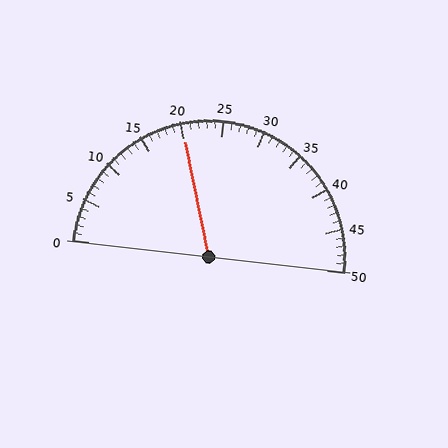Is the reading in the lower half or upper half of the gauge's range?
The reading is in the lower half of the range (0 to 50).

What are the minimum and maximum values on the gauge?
The gauge ranges from 0 to 50.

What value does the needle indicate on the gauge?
The needle indicates approximately 20.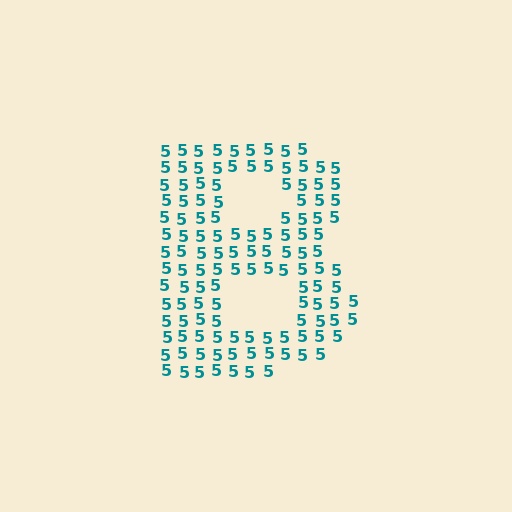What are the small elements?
The small elements are digit 5's.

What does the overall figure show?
The overall figure shows the letter B.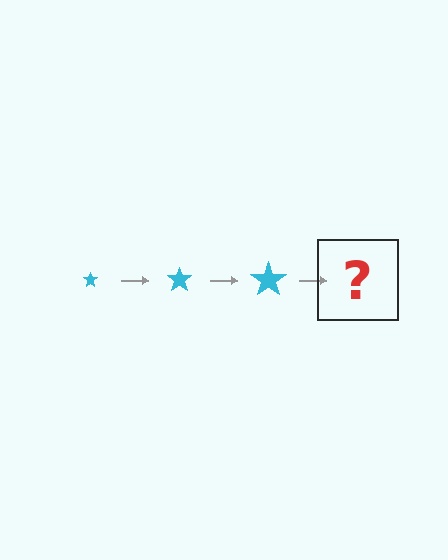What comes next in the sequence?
The next element should be a cyan star, larger than the previous one.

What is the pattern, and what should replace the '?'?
The pattern is that the star gets progressively larger each step. The '?' should be a cyan star, larger than the previous one.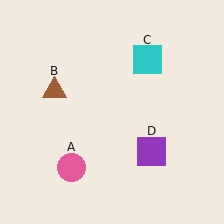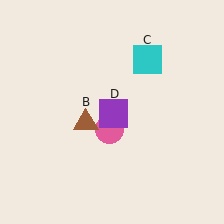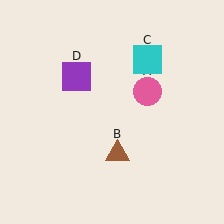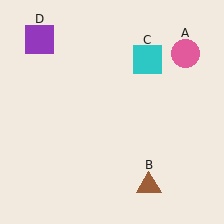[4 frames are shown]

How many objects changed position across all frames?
3 objects changed position: pink circle (object A), brown triangle (object B), purple square (object D).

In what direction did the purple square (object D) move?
The purple square (object D) moved up and to the left.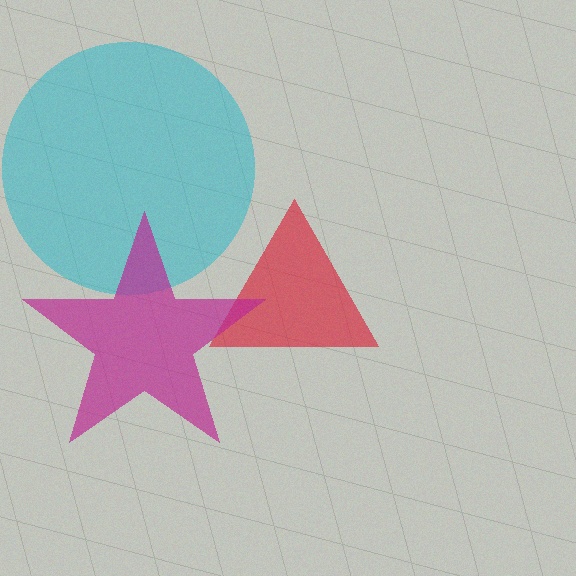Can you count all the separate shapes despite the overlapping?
Yes, there are 3 separate shapes.